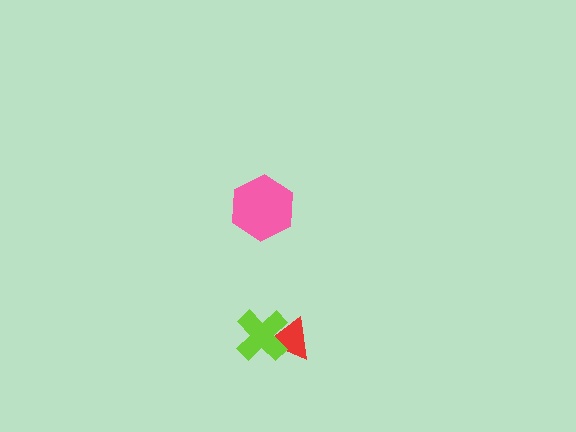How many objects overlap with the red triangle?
1 object overlaps with the red triangle.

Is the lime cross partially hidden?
No, no other shape covers it.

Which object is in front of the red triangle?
The lime cross is in front of the red triangle.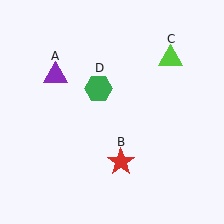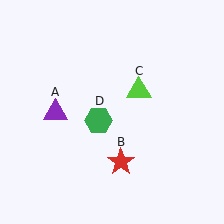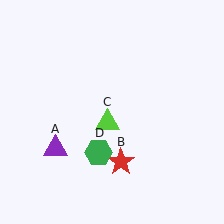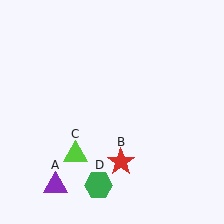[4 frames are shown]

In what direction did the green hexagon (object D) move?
The green hexagon (object D) moved down.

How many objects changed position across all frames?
3 objects changed position: purple triangle (object A), lime triangle (object C), green hexagon (object D).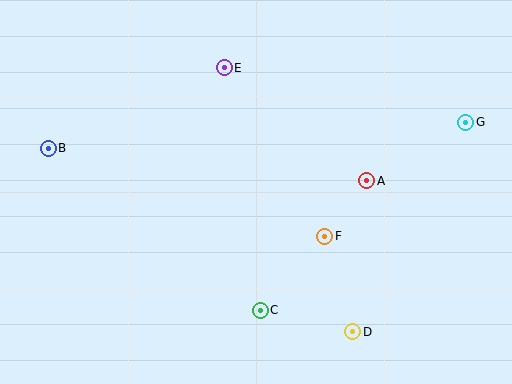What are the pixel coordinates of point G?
Point G is at (466, 122).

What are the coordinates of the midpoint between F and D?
The midpoint between F and D is at (339, 284).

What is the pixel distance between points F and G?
The distance between F and G is 181 pixels.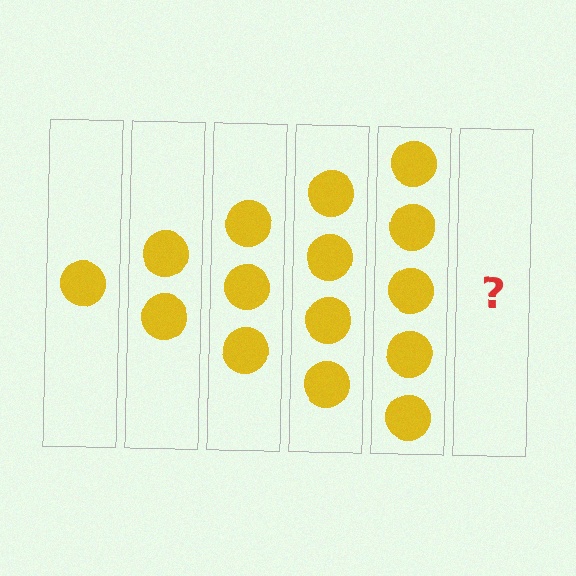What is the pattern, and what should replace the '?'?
The pattern is that each step adds one more circle. The '?' should be 6 circles.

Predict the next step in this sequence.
The next step is 6 circles.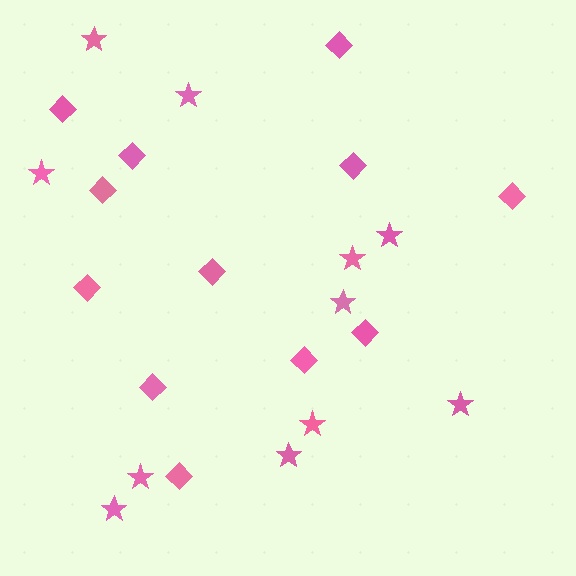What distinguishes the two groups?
There are 2 groups: one group of diamonds (12) and one group of stars (11).